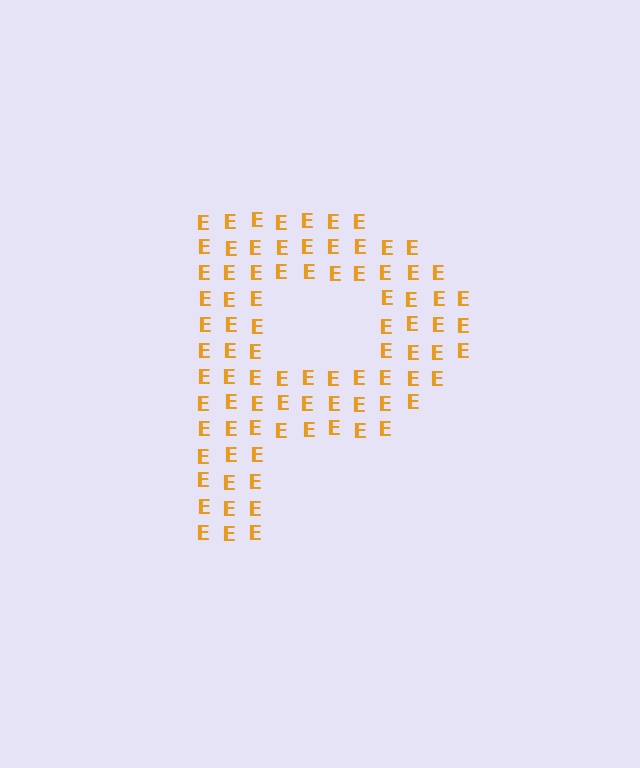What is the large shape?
The large shape is the letter P.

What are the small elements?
The small elements are letter E's.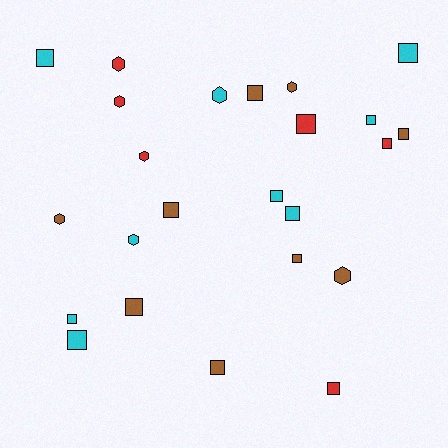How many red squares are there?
There are 3 red squares.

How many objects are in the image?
There are 24 objects.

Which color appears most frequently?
Brown, with 9 objects.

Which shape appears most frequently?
Square, with 16 objects.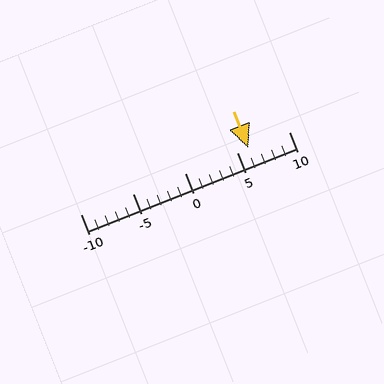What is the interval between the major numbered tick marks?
The major tick marks are spaced 5 units apart.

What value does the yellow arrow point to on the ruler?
The yellow arrow points to approximately 6.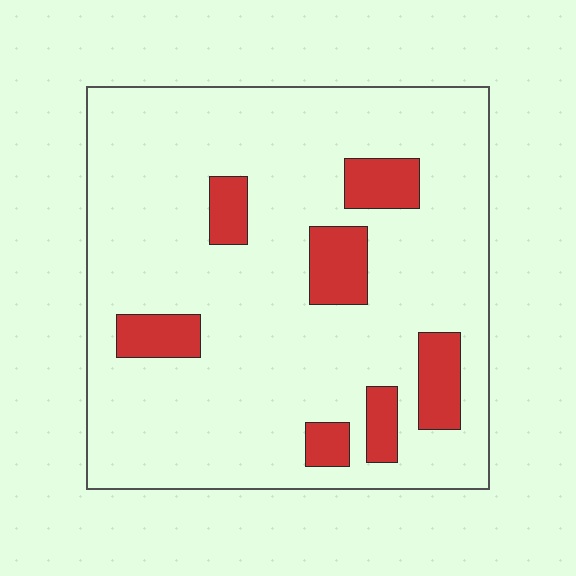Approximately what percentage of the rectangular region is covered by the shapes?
Approximately 15%.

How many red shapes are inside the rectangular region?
7.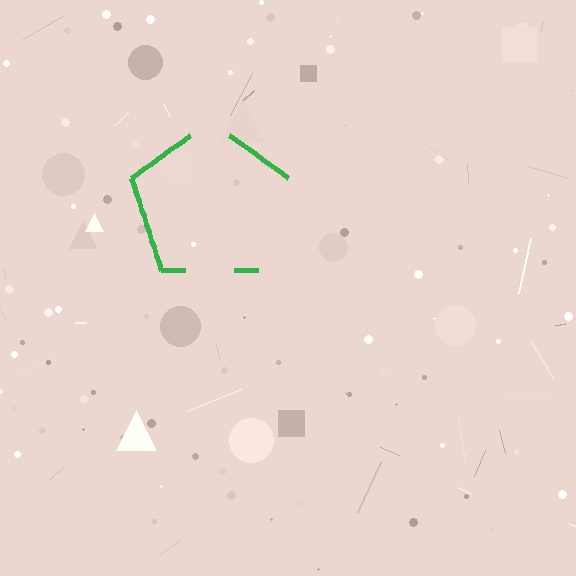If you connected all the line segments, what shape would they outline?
They would outline a pentagon.